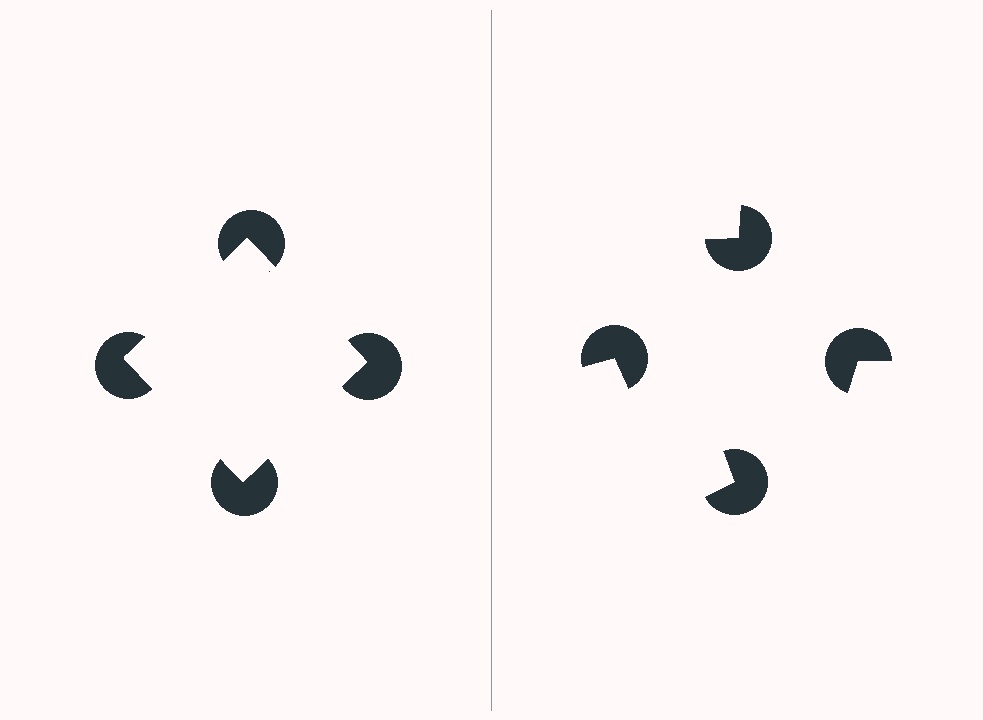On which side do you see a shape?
An illusory square appears on the left side. On the right side the wedge cuts are rotated, so no coherent shape forms.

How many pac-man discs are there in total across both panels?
8 — 4 on each side.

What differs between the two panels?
The pac-man discs are positioned identically on both sides; only the wedge orientations differ. On the left they align to a square; on the right they are misaligned.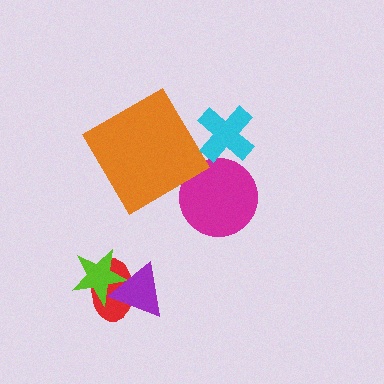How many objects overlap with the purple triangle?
2 objects overlap with the purple triangle.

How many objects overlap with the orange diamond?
0 objects overlap with the orange diamond.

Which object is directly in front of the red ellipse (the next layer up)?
The lime star is directly in front of the red ellipse.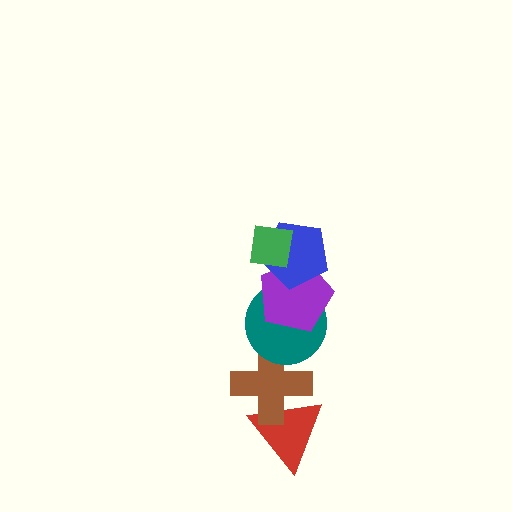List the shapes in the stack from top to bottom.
From top to bottom: the green square, the blue pentagon, the purple pentagon, the teal circle, the brown cross, the red triangle.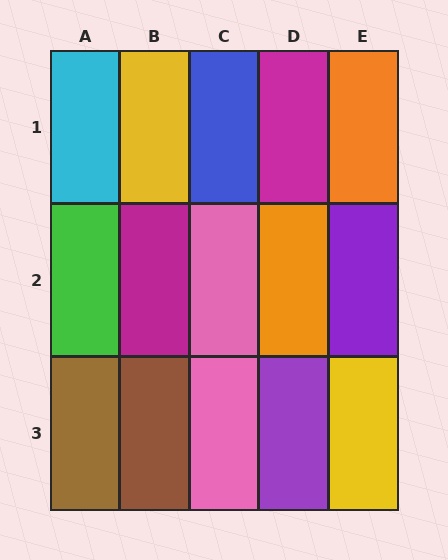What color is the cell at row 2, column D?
Orange.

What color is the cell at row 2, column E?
Purple.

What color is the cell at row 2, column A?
Green.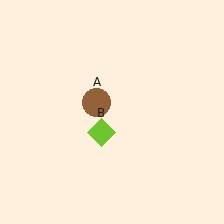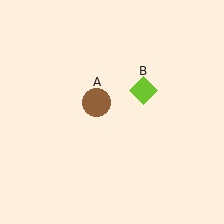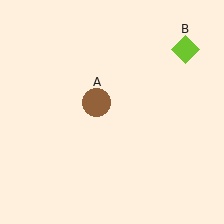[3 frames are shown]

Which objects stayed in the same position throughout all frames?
Brown circle (object A) remained stationary.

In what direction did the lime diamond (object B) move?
The lime diamond (object B) moved up and to the right.